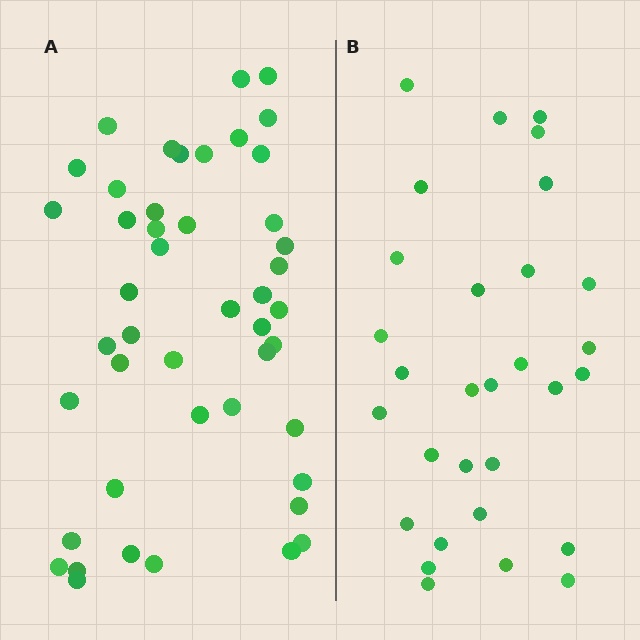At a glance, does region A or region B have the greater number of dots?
Region A (the left region) has more dots.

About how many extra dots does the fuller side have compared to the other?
Region A has approximately 15 more dots than region B.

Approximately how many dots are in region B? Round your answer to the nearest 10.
About 30 dots.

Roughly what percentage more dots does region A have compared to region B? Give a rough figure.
About 55% more.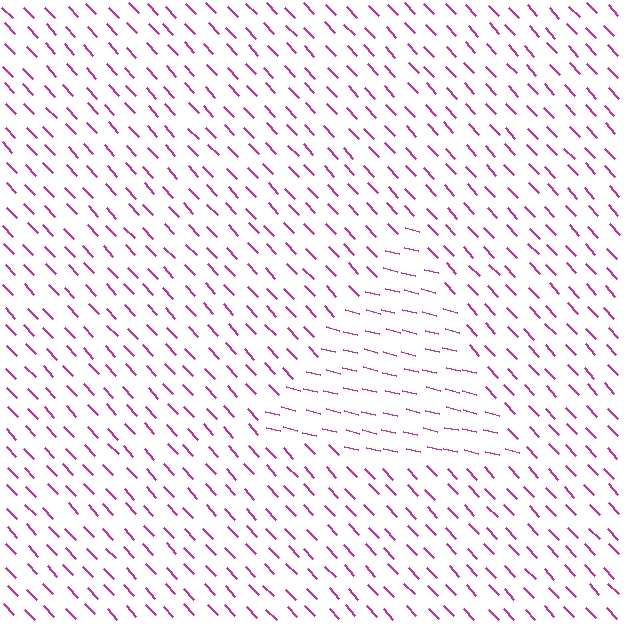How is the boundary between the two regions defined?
The boundary is defined purely by a change in line orientation (approximately 33 degrees difference). All lines are the same color and thickness.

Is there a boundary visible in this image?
Yes, there is a texture boundary formed by a change in line orientation.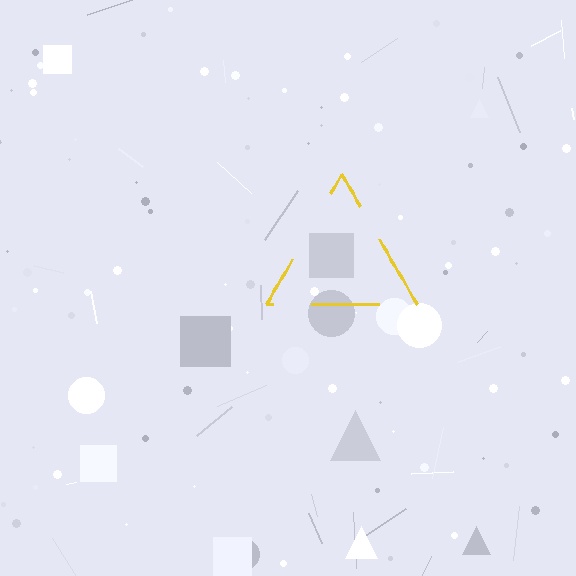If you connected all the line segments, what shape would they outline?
They would outline a triangle.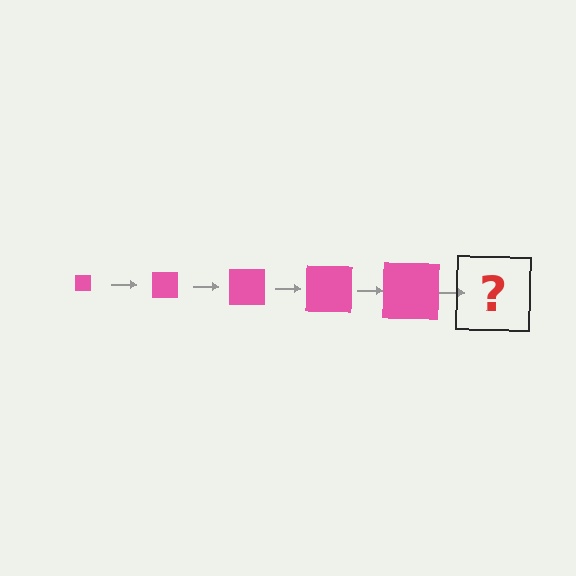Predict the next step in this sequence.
The next step is a pink square, larger than the previous one.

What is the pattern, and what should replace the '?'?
The pattern is that the square gets progressively larger each step. The '?' should be a pink square, larger than the previous one.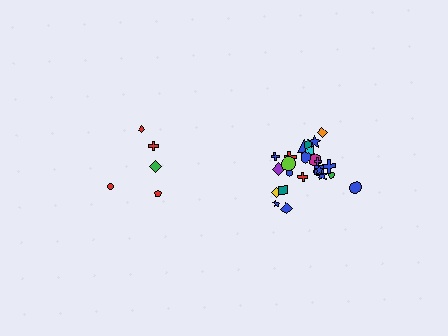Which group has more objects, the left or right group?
The right group.